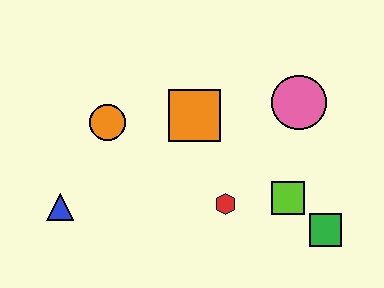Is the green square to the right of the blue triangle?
Yes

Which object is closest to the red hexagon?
The lime square is closest to the red hexagon.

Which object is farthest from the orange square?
The green square is farthest from the orange square.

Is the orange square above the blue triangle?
Yes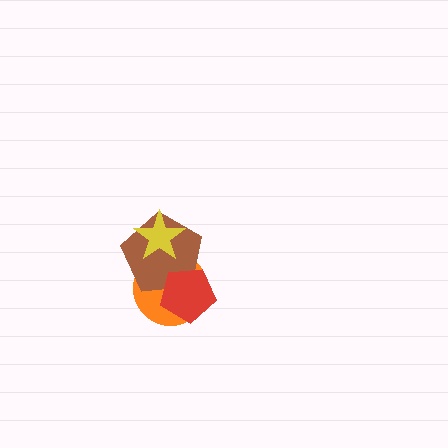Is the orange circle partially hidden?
Yes, it is partially covered by another shape.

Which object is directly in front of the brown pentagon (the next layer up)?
The red pentagon is directly in front of the brown pentagon.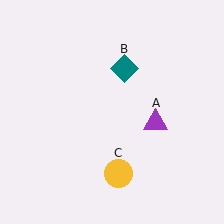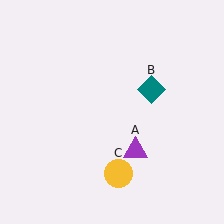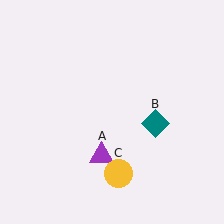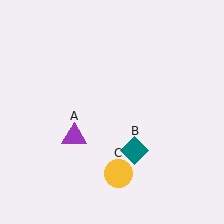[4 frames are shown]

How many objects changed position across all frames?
2 objects changed position: purple triangle (object A), teal diamond (object B).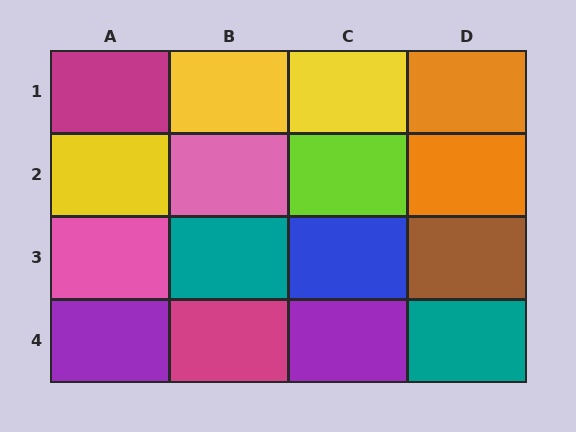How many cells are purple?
2 cells are purple.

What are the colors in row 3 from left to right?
Pink, teal, blue, brown.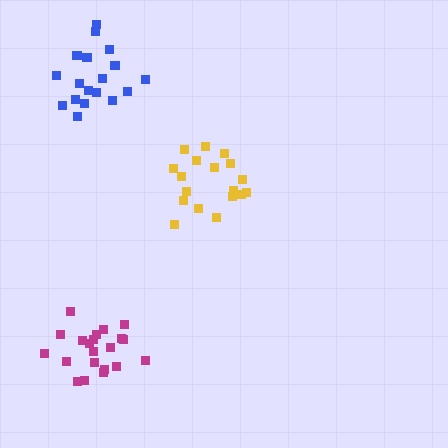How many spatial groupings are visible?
There are 3 spatial groupings.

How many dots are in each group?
Group 1: 18 dots, Group 2: 21 dots, Group 3: 18 dots (57 total).